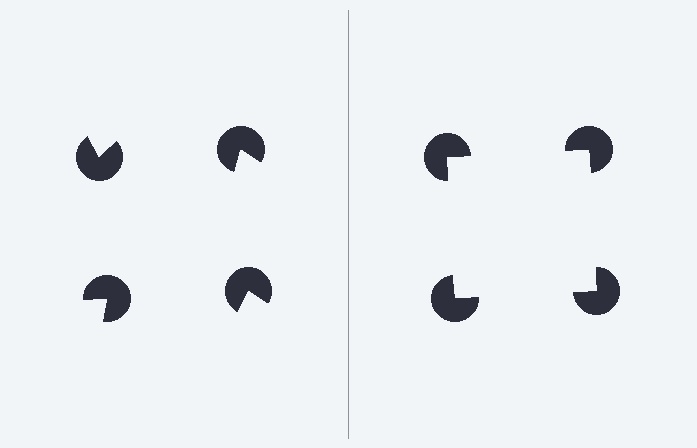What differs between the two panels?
The pac-man discs are positioned identically on both sides; only the wedge orientations differ. On the right they align to a square; on the left they are misaligned.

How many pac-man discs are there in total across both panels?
8 — 4 on each side.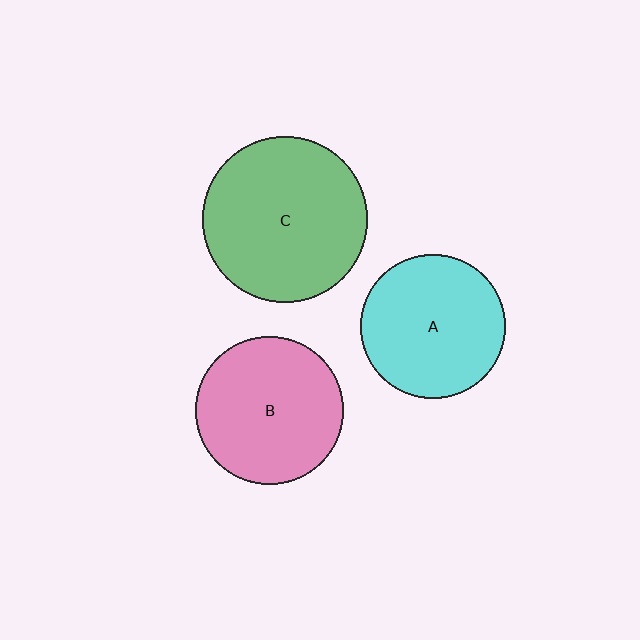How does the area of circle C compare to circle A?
Approximately 1.3 times.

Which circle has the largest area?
Circle C (green).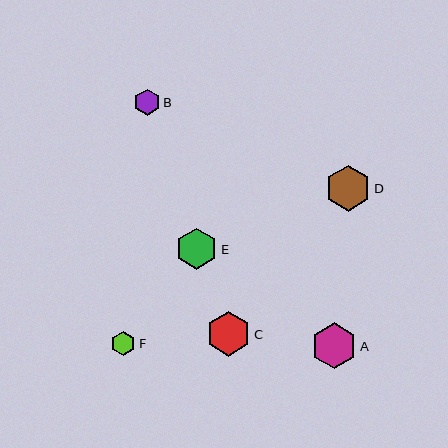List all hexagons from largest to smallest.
From largest to smallest: D, A, C, E, B, F.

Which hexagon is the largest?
Hexagon D is the largest with a size of approximately 46 pixels.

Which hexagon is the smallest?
Hexagon F is the smallest with a size of approximately 25 pixels.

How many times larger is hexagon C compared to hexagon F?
Hexagon C is approximately 1.8 times the size of hexagon F.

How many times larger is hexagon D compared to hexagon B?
Hexagon D is approximately 1.8 times the size of hexagon B.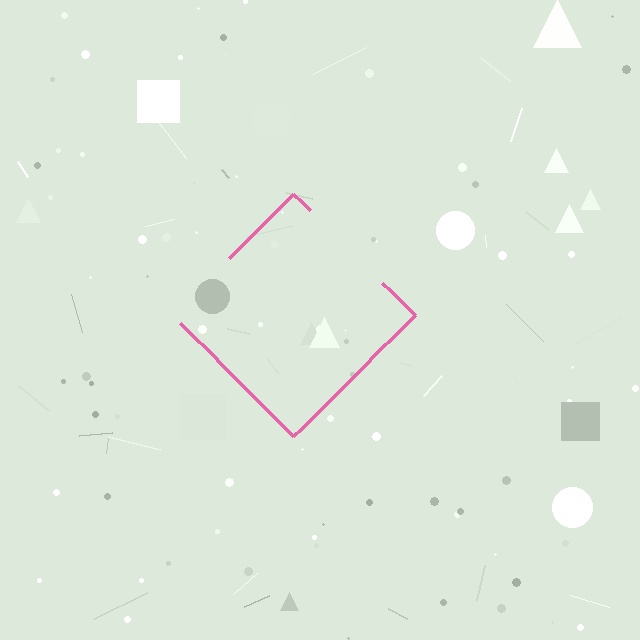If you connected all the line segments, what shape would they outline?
They would outline a diamond.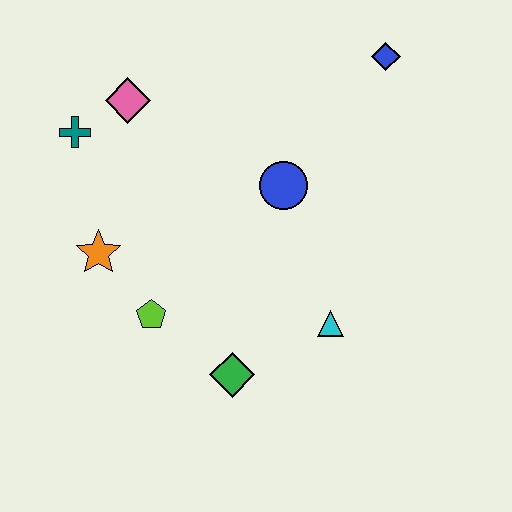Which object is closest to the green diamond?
The lime pentagon is closest to the green diamond.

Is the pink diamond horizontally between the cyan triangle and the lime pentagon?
No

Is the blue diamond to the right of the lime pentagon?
Yes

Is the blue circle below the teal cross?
Yes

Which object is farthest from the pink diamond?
The cyan triangle is farthest from the pink diamond.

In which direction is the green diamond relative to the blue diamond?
The green diamond is below the blue diamond.